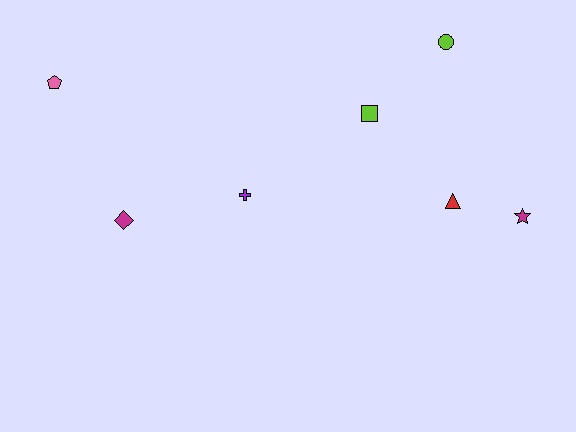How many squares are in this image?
There is 1 square.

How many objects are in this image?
There are 7 objects.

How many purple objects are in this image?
There is 1 purple object.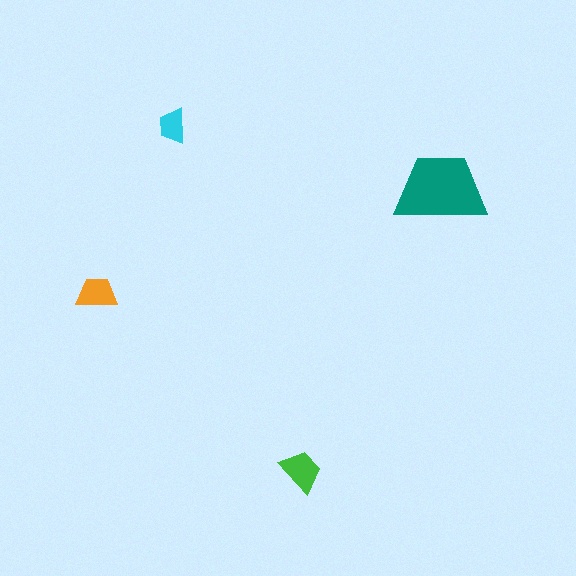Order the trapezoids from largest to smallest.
the teal one, the green one, the orange one, the cyan one.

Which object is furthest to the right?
The teal trapezoid is rightmost.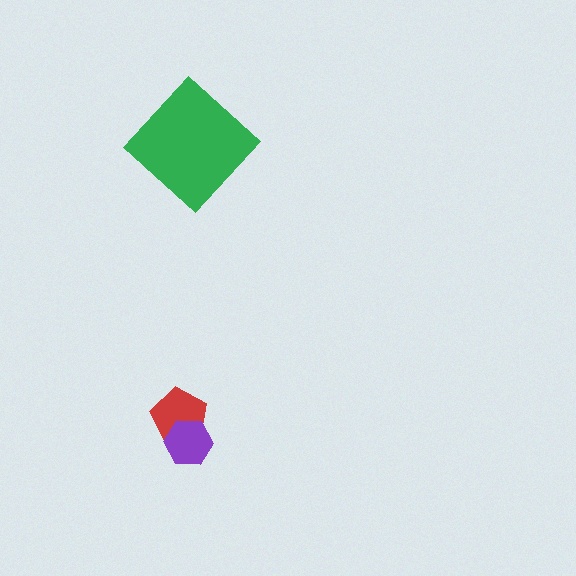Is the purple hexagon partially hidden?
No, no other shape covers it.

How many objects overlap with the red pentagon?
1 object overlaps with the red pentagon.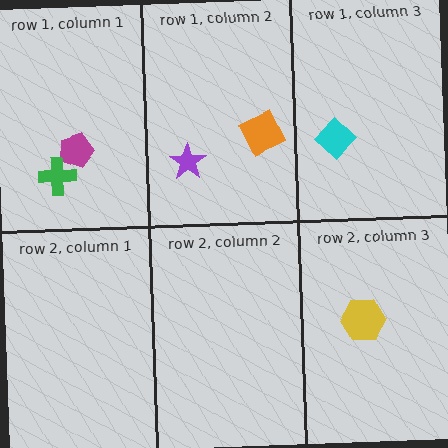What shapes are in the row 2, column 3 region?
The yellow hexagon.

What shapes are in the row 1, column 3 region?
The cyan diamond.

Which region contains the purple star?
The row 1, column 2 region.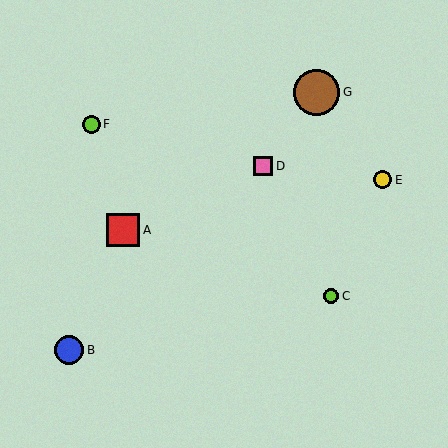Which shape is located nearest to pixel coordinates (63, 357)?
The blue circle (labeled B) at (69, 350) is nearest to that location.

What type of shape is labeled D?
Shape D is a pink square.